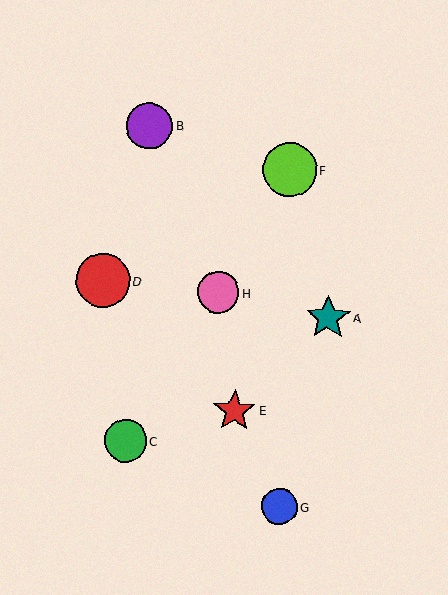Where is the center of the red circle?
The center of the red circle is at (103, 281).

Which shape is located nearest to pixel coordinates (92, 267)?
The red circle (labeled D) at (103, 281) is nearest to that location.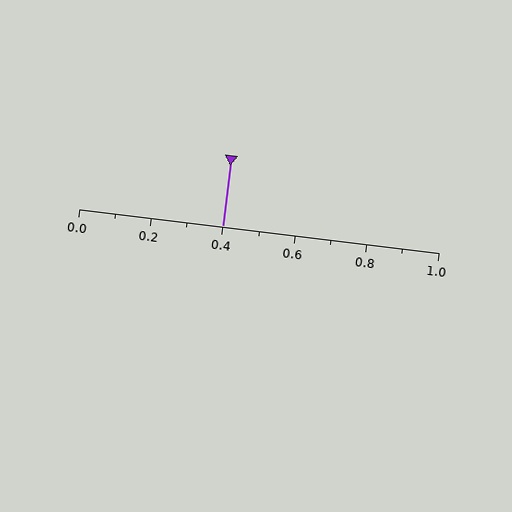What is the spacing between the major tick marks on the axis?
The major ticks are spaced 0.2 apart.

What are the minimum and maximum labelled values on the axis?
The axis runs from 0.0 to 1.0.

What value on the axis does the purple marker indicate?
The marker indicates approximately 0.4.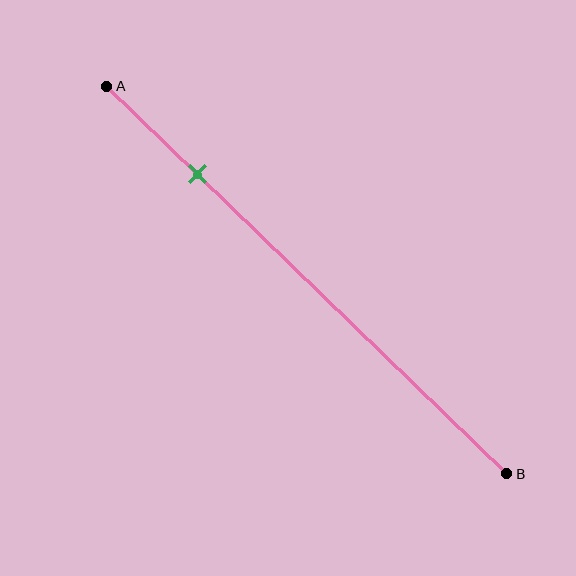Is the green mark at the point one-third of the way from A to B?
No, the mark is at about 25% from A, not at the 33% one-third point.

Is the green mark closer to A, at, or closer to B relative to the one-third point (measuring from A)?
The green mark is closer to point A than the one-third point of segment AB.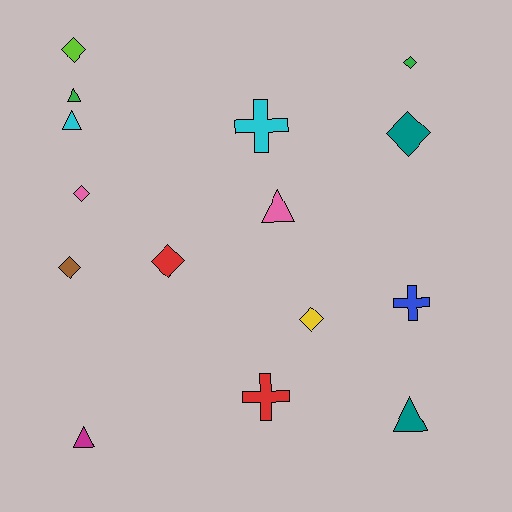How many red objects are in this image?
There are 2 red objects.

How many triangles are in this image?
There are 5 triangles.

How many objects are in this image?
There are 15 objects.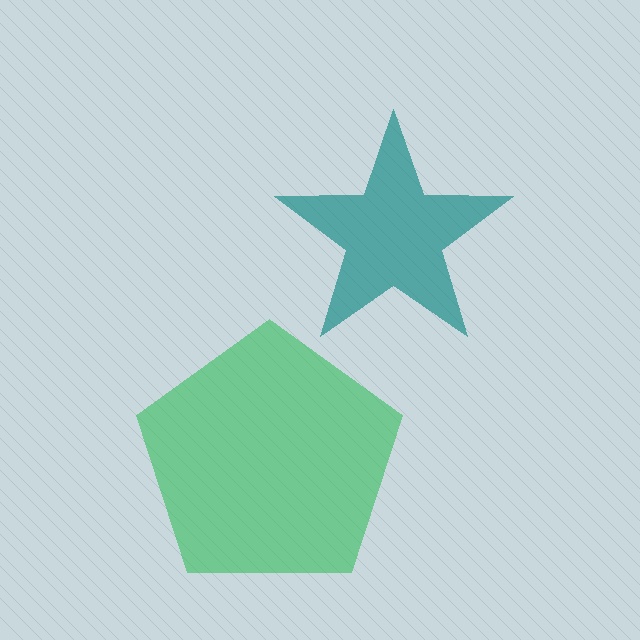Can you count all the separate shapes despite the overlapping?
Yes, there are 2 separate shapes.